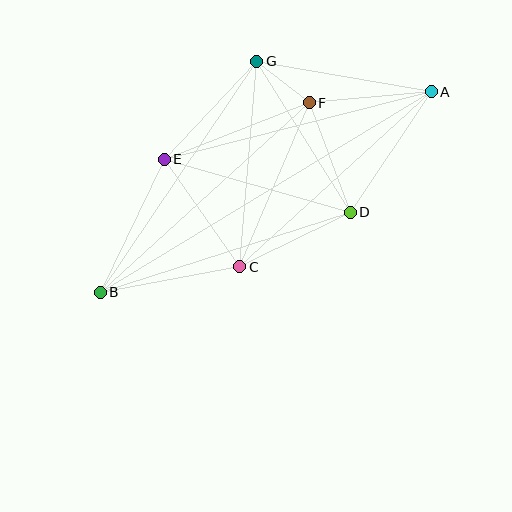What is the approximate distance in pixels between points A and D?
The distance between A and D is approximately 145 pixels.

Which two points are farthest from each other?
Points A and B are farthest from each other.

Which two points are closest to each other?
Points F and G are closest to each other.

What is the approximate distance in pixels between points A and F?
The distance between A and F is approximately 122 pixels.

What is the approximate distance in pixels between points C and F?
The distance between C and F is approximately 178 pixels.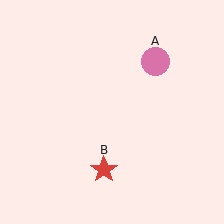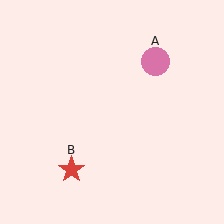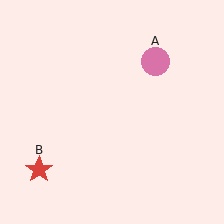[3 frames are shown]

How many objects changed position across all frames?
1 object changed position: red star (object B).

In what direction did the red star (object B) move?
The red star (object B) moved left.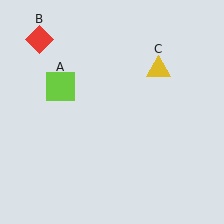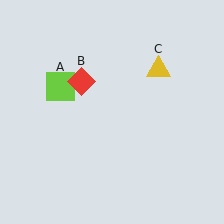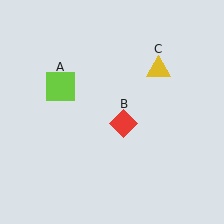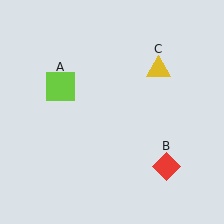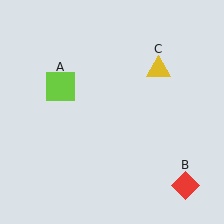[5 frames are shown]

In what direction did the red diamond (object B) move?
The red diamond (object B) moved down and to the right.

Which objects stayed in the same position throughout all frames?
Lime square (object A) and yellow triangle (object C) remained stationary.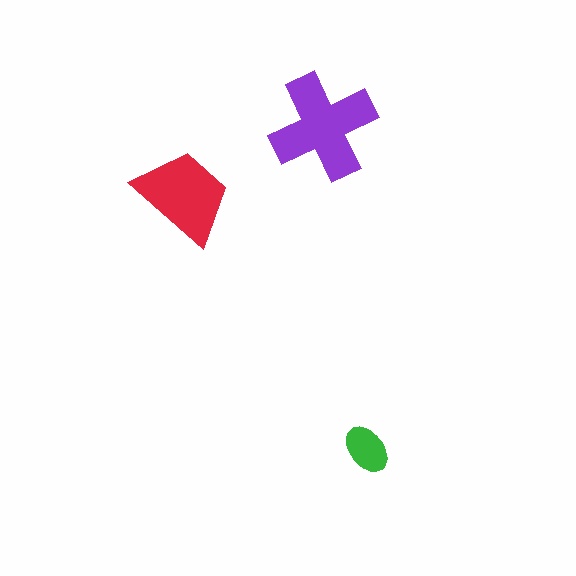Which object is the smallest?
The green ellipse.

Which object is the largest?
The purple cross.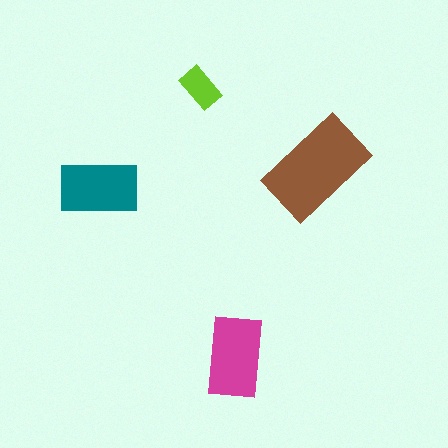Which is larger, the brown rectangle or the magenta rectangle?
The brown one.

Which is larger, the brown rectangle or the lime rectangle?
The brown one.